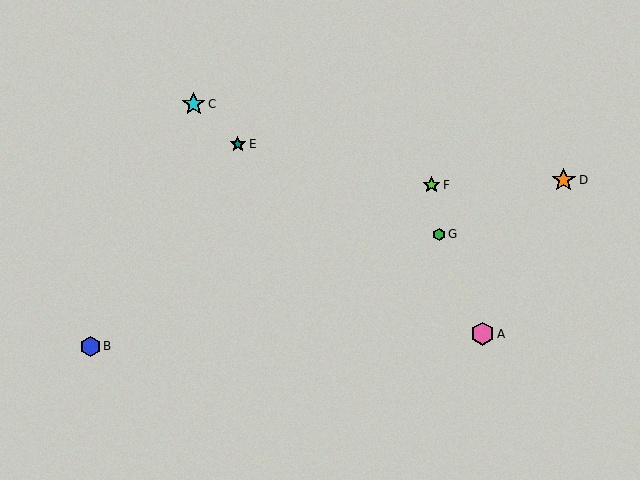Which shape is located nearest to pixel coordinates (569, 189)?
The orange star (labeled D) at (564, 180) is nearest to that location.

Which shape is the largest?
The orange star (labeled D) is the largest.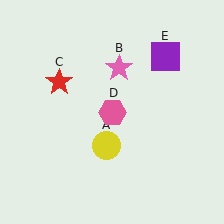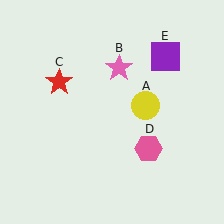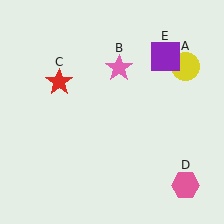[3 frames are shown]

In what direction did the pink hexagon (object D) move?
The pink hexagon (object D) moved down and to the right.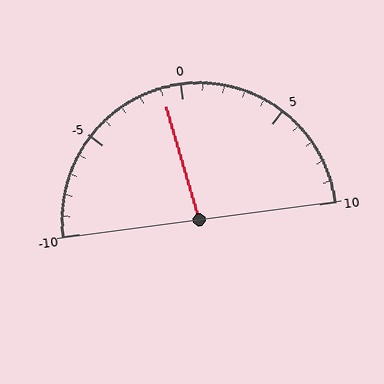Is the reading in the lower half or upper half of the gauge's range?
The reading is in the lower half of the range (-10 to 10).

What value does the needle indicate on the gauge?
The needle indicates approximately -1.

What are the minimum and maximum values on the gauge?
The gauge ranges from -10 to 10.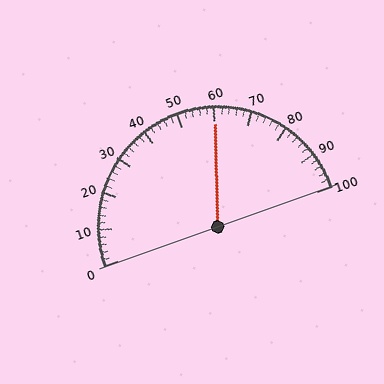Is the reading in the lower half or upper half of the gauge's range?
The reading is in the upper half of the range (0 to 100).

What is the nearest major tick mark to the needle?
The nearest major tick mark is 60.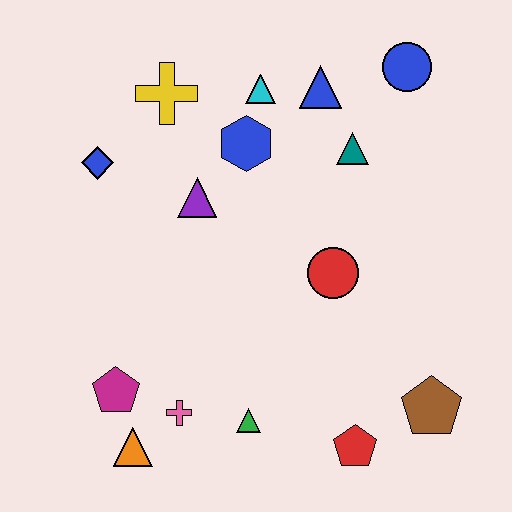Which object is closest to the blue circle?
The blue triangle is closest to the blue circle.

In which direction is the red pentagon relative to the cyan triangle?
The red pentagon is below the cyan triangle.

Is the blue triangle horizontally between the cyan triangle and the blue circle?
Yes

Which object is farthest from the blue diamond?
The brown pentagon is farthest from the blue diamond.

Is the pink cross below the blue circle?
Yes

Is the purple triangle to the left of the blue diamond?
No